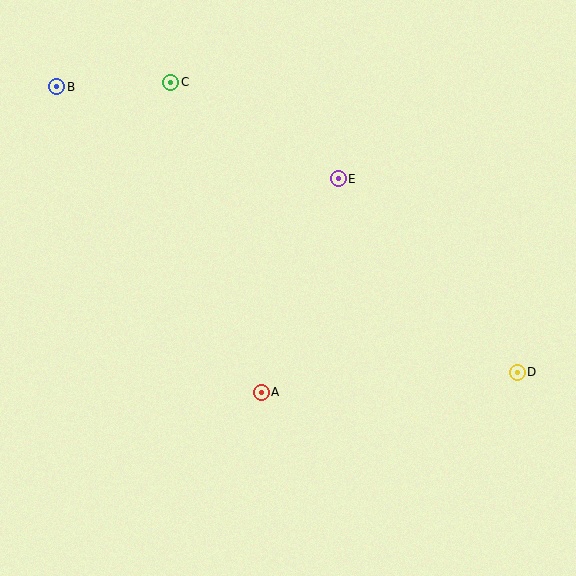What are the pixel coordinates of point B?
Point B is at (57, 87).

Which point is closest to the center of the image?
Point A at (261, 392) is closest to the center.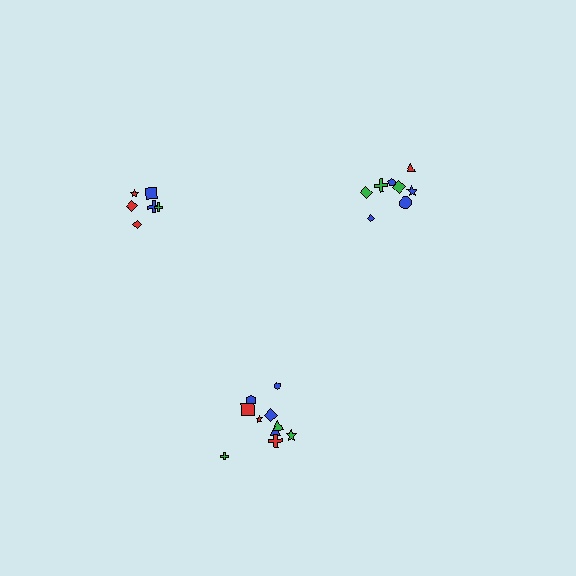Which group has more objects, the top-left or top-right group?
The top-right group.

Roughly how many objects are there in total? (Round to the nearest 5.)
Roughly 25 objects in total.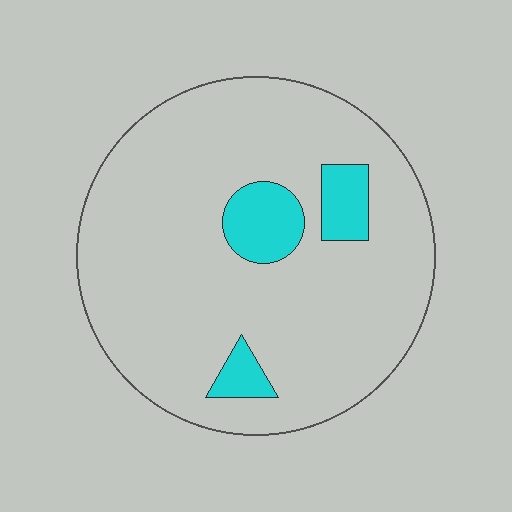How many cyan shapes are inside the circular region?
3.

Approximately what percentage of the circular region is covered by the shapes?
Approximately 10%.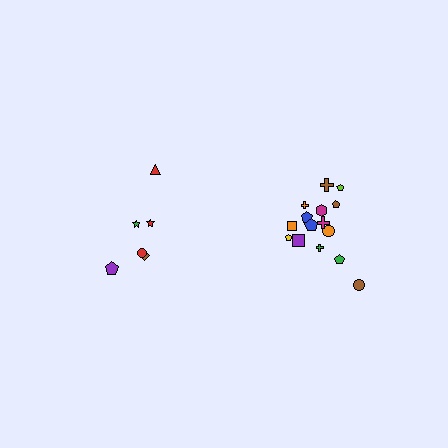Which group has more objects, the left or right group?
The right group.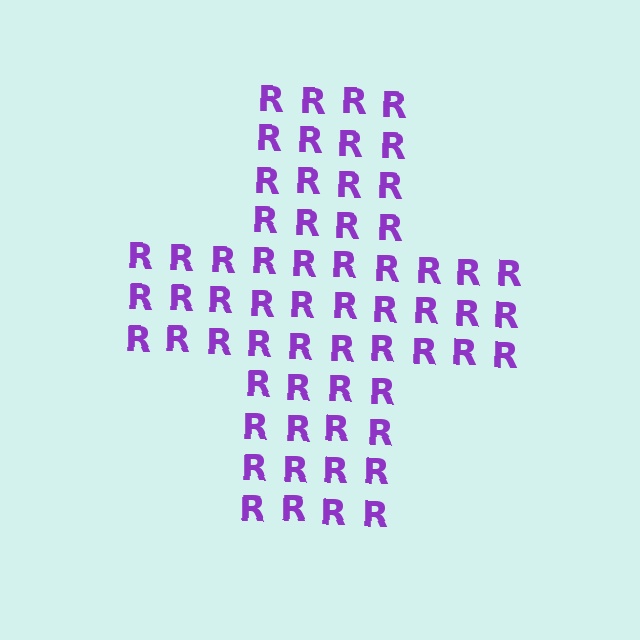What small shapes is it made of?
It is made of small letter R's.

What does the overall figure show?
The overall figure shows a cross.